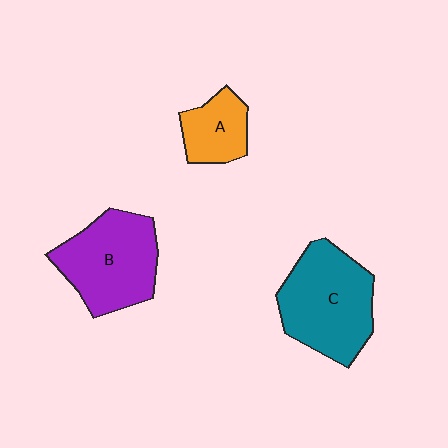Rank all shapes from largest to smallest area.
From largest to smallest: C (teal), B (purple), A (orange).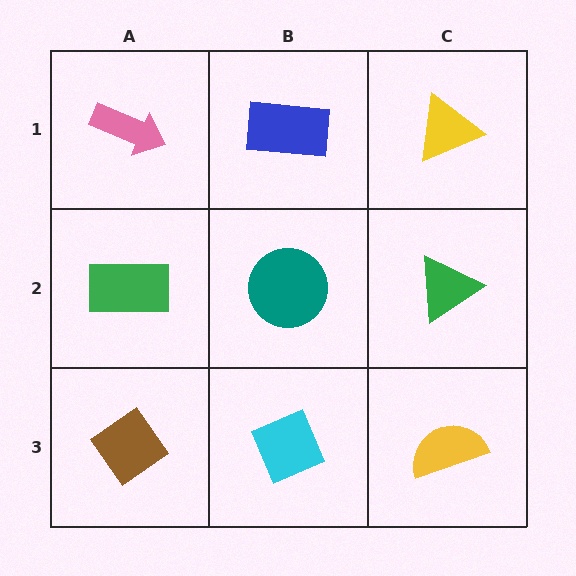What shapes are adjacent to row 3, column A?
A green rectangle (row 2, column A), a cyan diamond (row 3, column B).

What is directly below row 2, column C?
A yellow semicircle.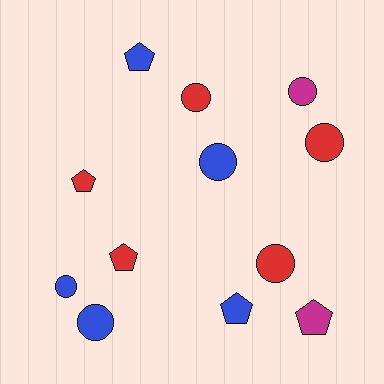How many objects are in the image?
There are 12 objects.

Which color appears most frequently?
Blue, with 5 objects.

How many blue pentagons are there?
There are 2 blue pentagons.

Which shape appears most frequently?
Circle, with 7 objects.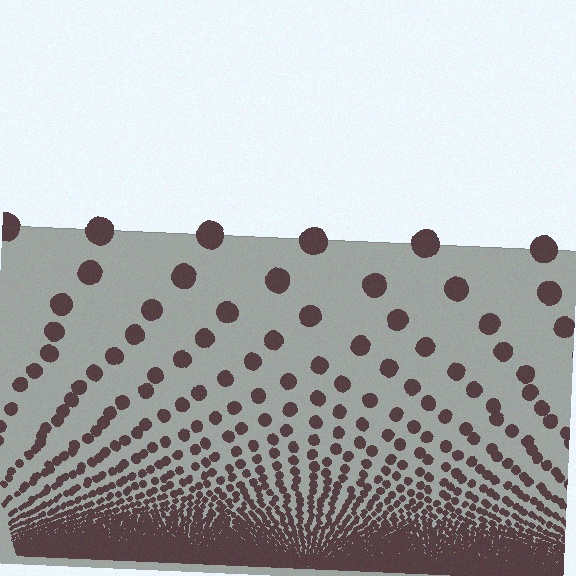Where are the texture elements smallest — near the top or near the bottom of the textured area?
Near the bottom.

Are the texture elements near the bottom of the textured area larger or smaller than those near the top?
Smaller. The gradient is inverted — elements near the bottom are smaller and denser.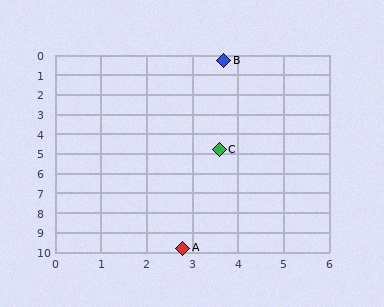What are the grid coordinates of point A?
Point A is at approximately (2.8, 9.8).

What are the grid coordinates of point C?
Point C is at approximately (3.6, 4.8).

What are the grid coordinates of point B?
Point B is at approximately (3.7, 0.3).